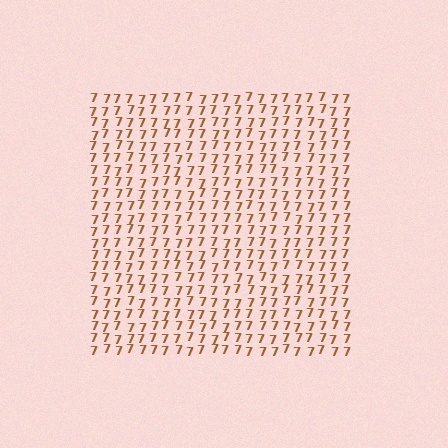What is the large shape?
The large shape is a square.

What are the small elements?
The small elements are digit 7's.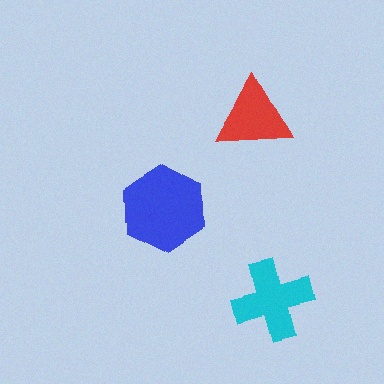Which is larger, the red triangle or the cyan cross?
The cyan cross.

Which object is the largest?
The blue hexagon.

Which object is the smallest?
The red triangle.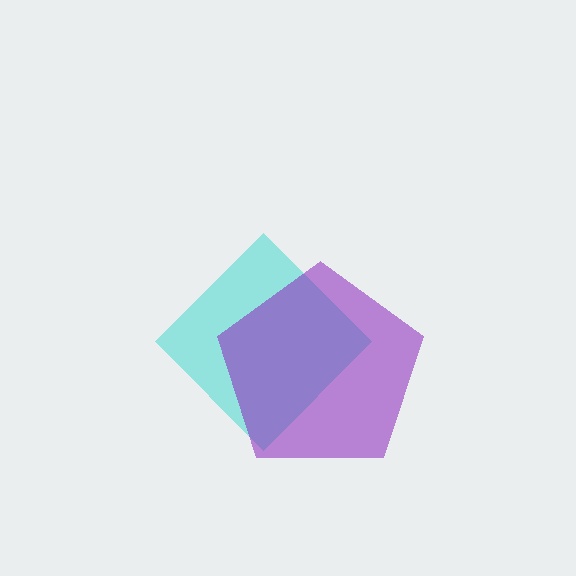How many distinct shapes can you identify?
There are 2 distinct shapes: a cyan diamond, a purple pentagon.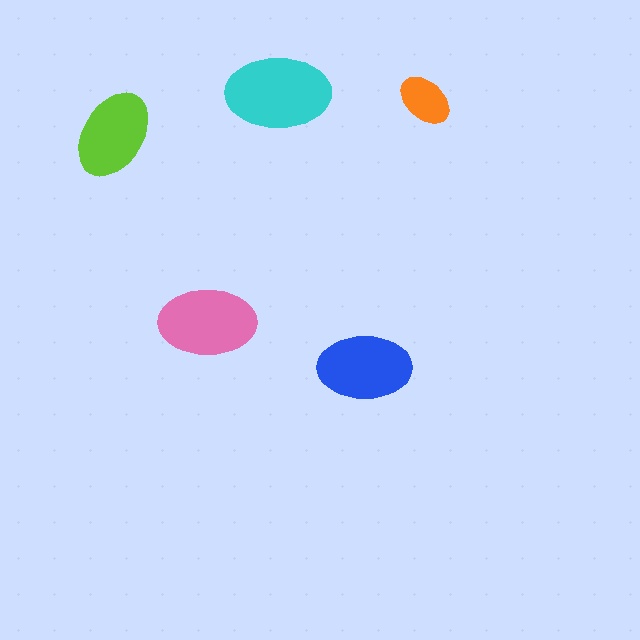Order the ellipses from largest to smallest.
the cyan one, the pink one, the blue one, the lime one, the orange one.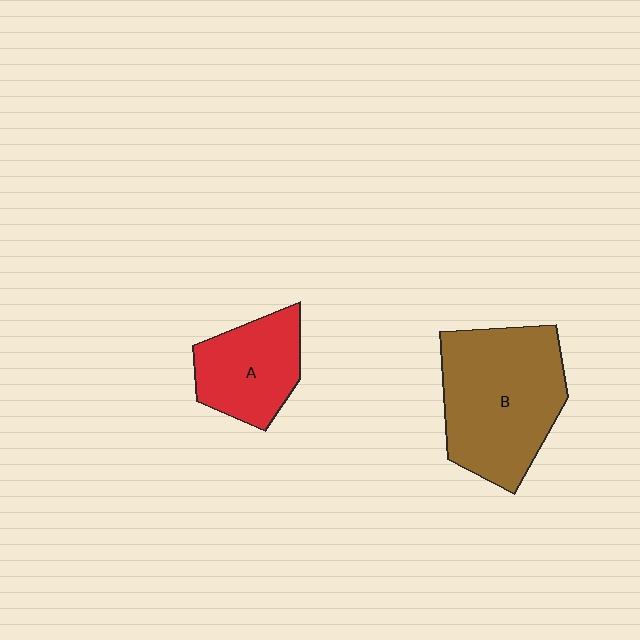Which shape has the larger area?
Shape B (brown).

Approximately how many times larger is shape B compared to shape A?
Approximately 1.7 times.